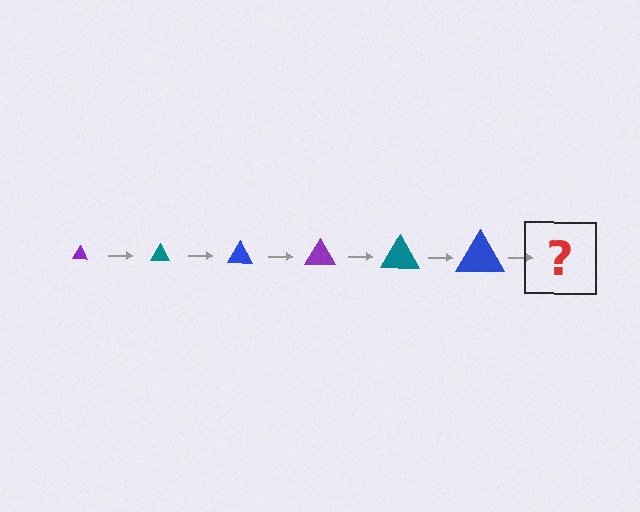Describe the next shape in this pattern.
It should be a purple triangle, larger than the previous one.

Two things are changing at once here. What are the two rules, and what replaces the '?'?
The two rules are that the triangle grows larger each step and the color cycles through purple, teal, and blue. The '?' should be a purple triangle, larger than the previous one.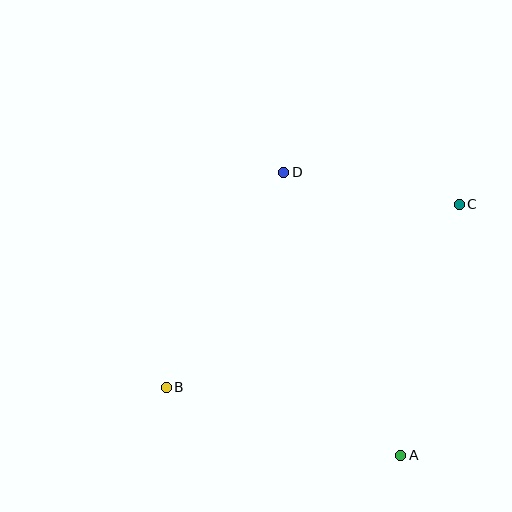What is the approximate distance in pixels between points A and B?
The distance between A and B is approximately 244 pixels.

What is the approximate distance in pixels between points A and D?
The distance between A and D is approximately 306 pixels.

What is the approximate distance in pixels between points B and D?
The distance between B and D is approximately 245 pixels.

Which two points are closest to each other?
Points C and D are closest to each other.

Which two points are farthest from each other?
Points B and C are farthest from each other.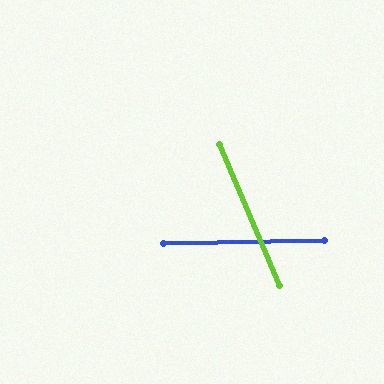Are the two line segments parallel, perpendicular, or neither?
Neither parallel nor perpendicular — they differ by about 68°.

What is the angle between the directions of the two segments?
Approximately 68 degrees.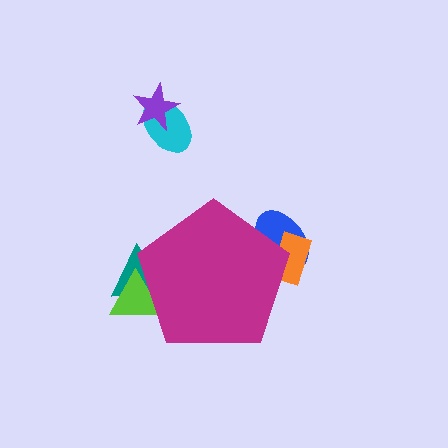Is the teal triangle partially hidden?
Yes, the teal triangle is partially hidden behind the magenta pentagon.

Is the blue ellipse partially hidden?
Yes, the blue ellipse is partially hidden behind the magenta pentagon.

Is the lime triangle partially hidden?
Yes, the lime triangle is partially hidden behind the magenta pentagon.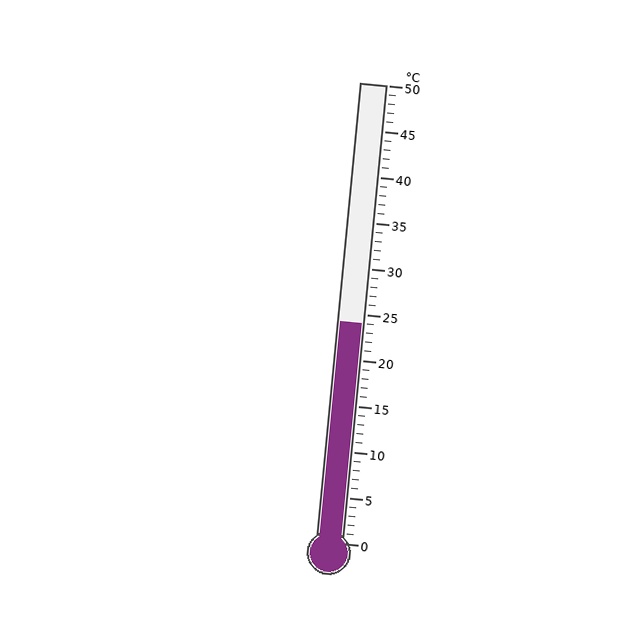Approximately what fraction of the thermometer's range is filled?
The thermometer is filled to approximately 50% of its range.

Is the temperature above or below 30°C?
The temperature is below 30°C.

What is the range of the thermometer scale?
The thermometer scale ranges from 0°C to 50°C.